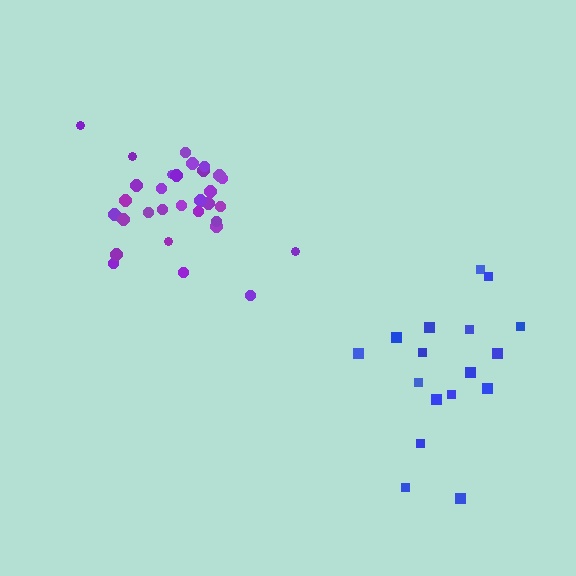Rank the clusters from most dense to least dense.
purple, blue.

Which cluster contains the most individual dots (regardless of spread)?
Purple (31).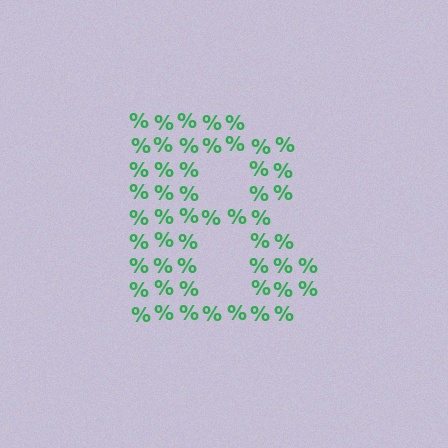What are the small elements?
The small elements are percent signs.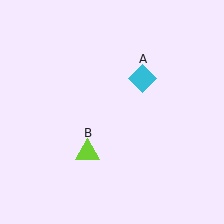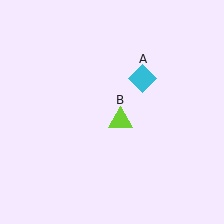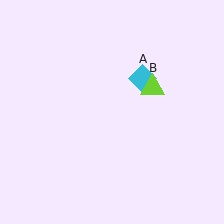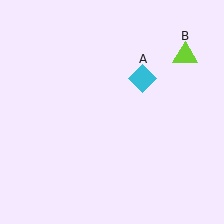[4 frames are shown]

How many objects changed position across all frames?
1 object changed position: lime triangle (object B).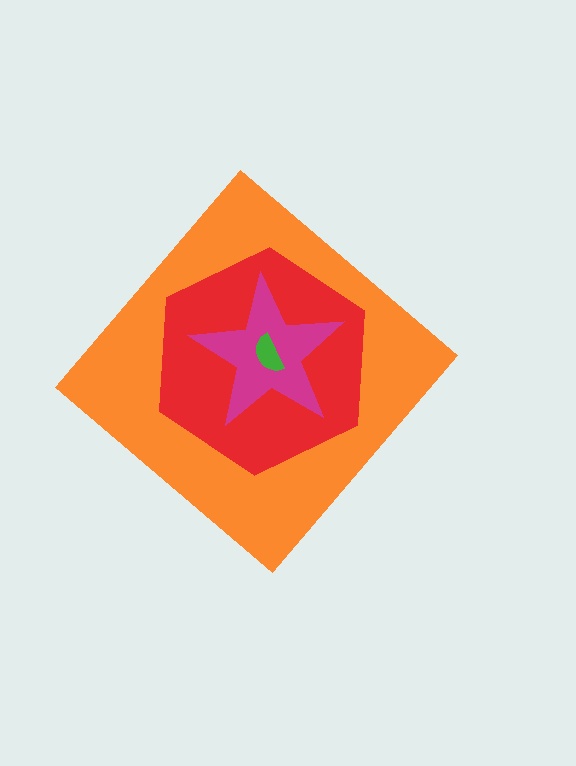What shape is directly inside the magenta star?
The green semicircle.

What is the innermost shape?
The green semicircle.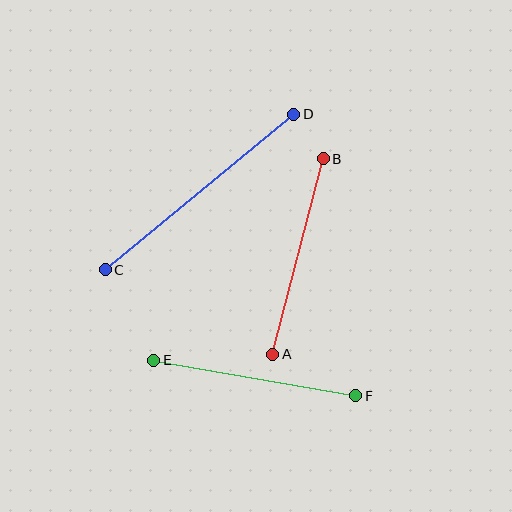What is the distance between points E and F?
The distance is approximately 205 pixels.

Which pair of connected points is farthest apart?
Points C and D are farthest apart.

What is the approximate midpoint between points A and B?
The midpoint is at approximately (298, 257) pixels.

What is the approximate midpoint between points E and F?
The midpoint is at approximately (255, 378) pixels.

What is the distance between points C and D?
The distance is approximately 244 pixels.